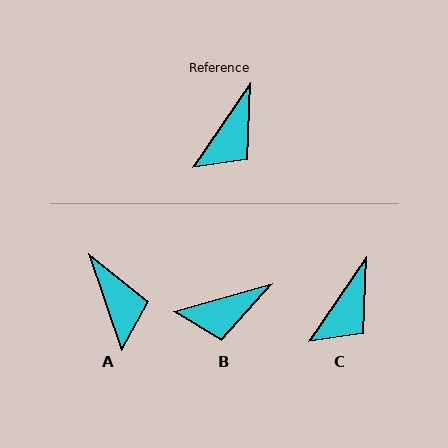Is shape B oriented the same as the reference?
No, it is off by about 40 degrees.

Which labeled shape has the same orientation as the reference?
C.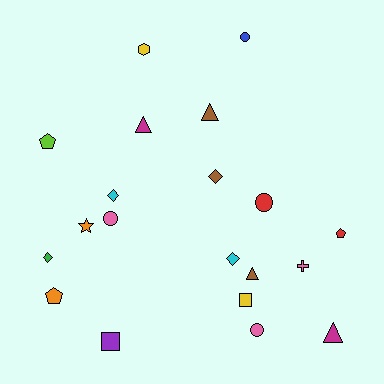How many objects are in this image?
There are 20 objects.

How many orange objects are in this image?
There are 2 orange objects.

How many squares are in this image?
There are 2 squares.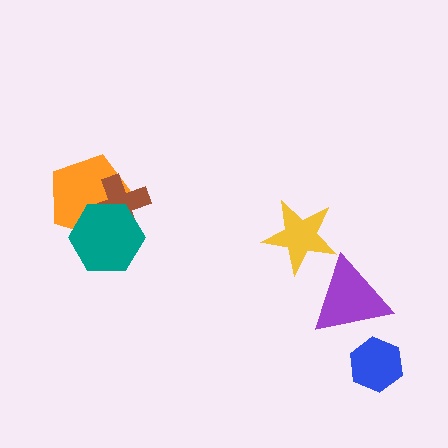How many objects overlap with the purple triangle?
0 objects overlap with the purple triangle.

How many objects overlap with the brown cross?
2 objects overlap with the brown cross.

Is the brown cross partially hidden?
Yes, it is partially covered by another shape.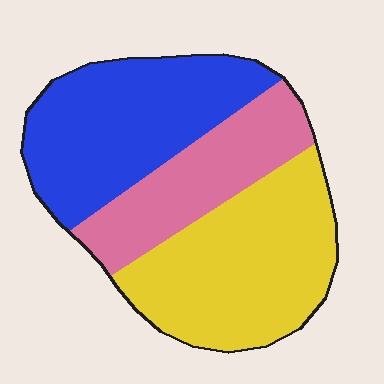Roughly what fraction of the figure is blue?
Blue takes up about three eighths (3/8) of the figure.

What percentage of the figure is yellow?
Yellow takes up between a third and a half of the figure.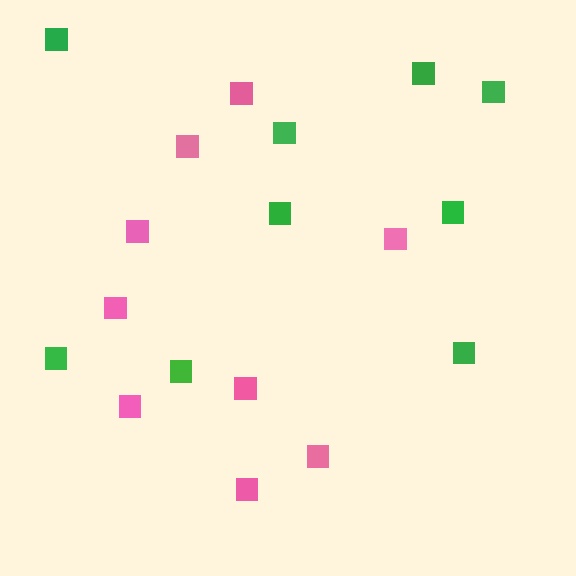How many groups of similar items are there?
There are 2 groups: one group of green squares (9) and one group of pink squares (9).